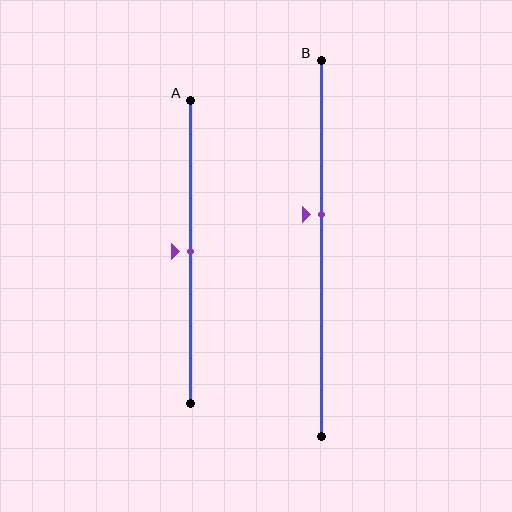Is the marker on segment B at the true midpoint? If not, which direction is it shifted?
No, the marker on segment B is shifted upward by about 9% of the segment length.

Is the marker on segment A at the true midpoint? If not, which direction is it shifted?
Yes, the marker on segment A is at the true midpoint.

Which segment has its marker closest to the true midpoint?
Segment A has its marker closest to the true midpoint.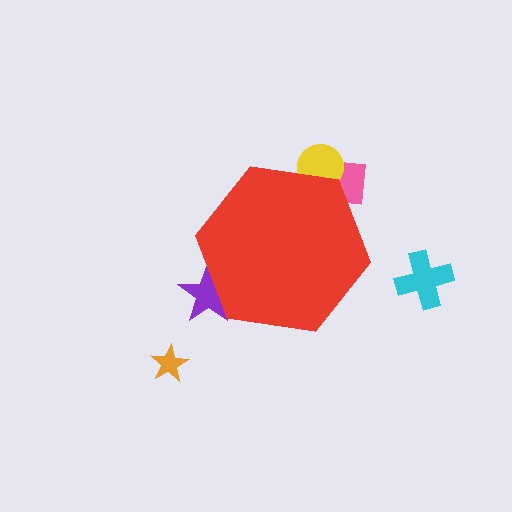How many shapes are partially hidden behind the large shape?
3 shapes are partially hidden.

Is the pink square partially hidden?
Yes, the pink square is partially hidden behind the red hexagon.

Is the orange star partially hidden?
No, the orange star is fully visible.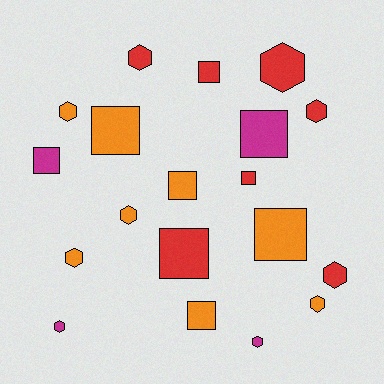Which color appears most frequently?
Orange, with 8 objects.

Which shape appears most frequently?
Hexagon, with 10 objects.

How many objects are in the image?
There are 19 objects.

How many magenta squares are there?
There are 2 magenta squares.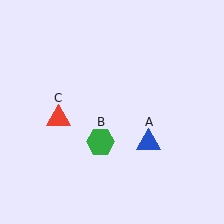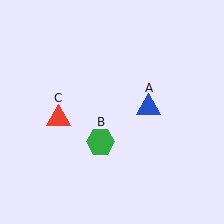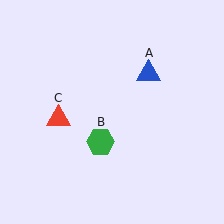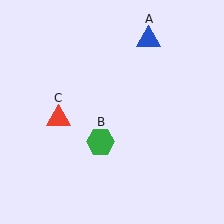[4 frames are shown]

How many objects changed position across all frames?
1 object changed position: blue triangle (object A).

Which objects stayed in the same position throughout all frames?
Green hexagon (object B) and red triangle (object C) remained stationary.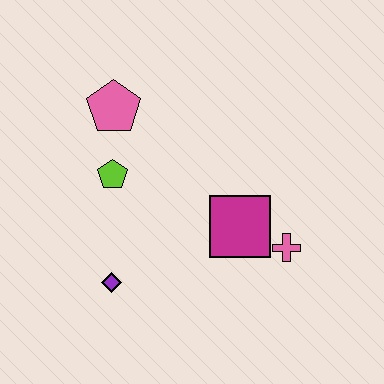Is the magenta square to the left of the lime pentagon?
No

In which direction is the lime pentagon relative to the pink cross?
The lime pentagon is to the left of the pink cross.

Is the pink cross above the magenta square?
No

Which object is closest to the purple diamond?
The lime pentagon is closest to the purple diamond.